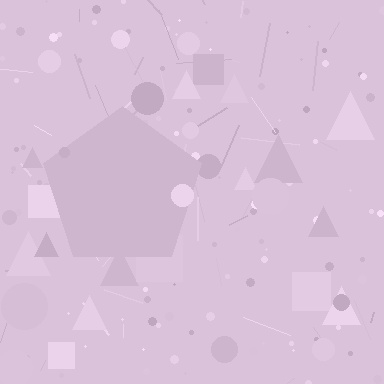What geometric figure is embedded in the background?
A pentagon is embedded in the background.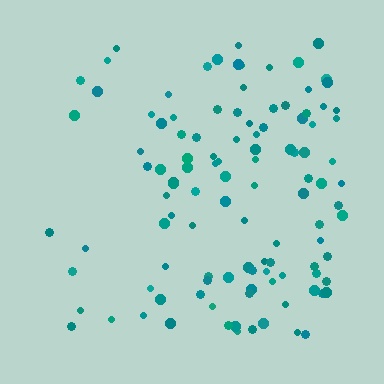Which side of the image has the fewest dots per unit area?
The left.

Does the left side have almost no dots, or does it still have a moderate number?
Still a moderate number, just noticeably fewer than the right.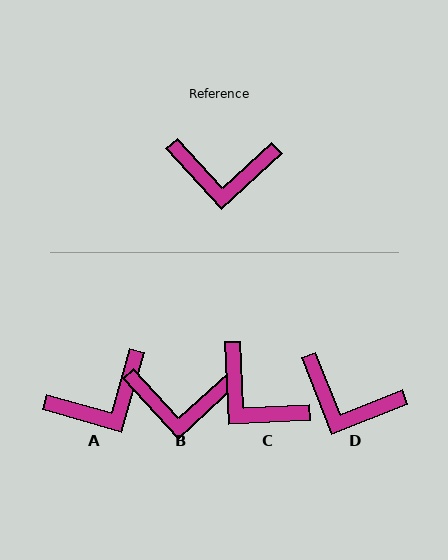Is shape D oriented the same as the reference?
No, it is off by about 21 degrees.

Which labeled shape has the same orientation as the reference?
B.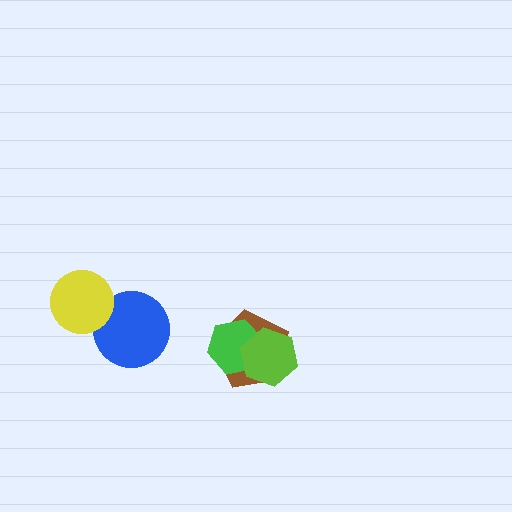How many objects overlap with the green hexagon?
2 objects overlap with the green hexagon.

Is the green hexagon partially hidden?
Yes, it is partially covered by another shape.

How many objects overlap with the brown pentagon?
2 objects overlap with the brown pentagon.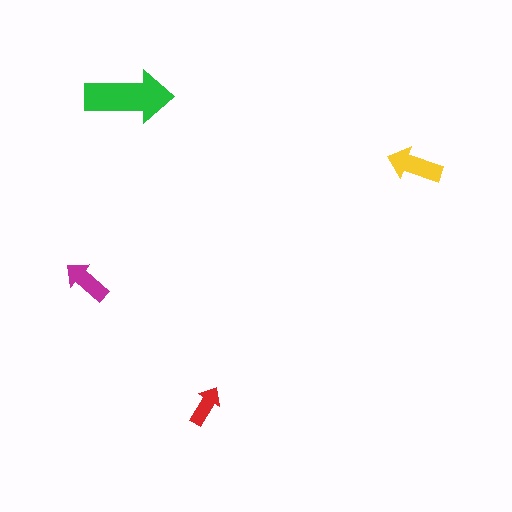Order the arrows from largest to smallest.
the green one, the yellow one, the magenta one, the red one.